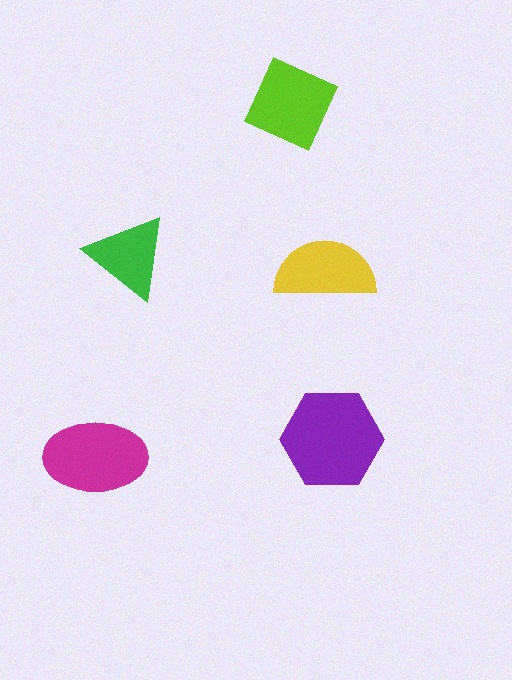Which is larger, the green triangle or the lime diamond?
The lime diamond.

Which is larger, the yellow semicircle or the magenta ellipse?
The magenta ellipse.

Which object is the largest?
The purple hexagon.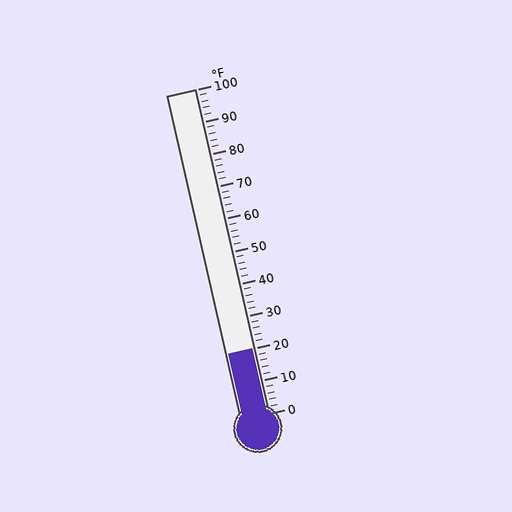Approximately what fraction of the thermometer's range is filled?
The thermometer is filled to approximately 20% of its range.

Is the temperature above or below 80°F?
The temperature is below 80°F.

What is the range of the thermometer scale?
The thermometer scale ranges from 0°F to 100°F.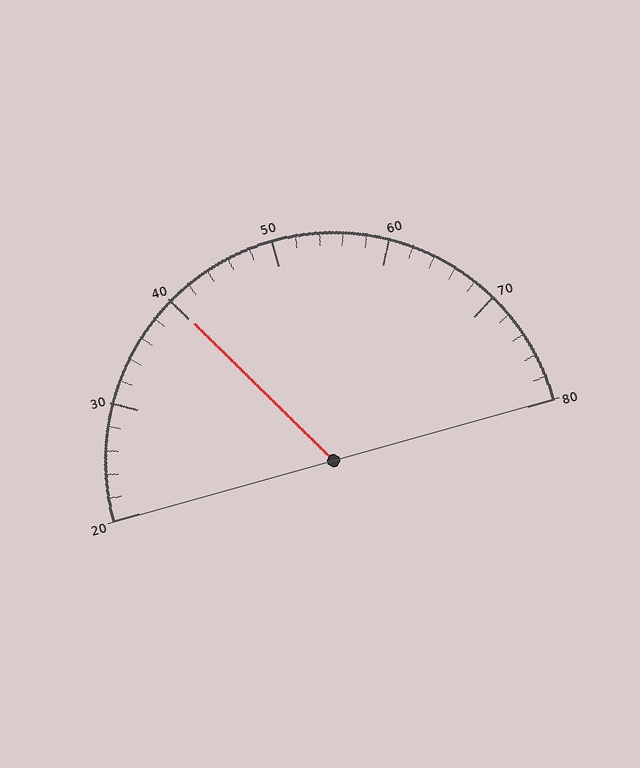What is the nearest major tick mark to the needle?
The nearest major tick mark is 40.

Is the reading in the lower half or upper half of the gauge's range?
The reading is in the lower half of the range (20 to 80).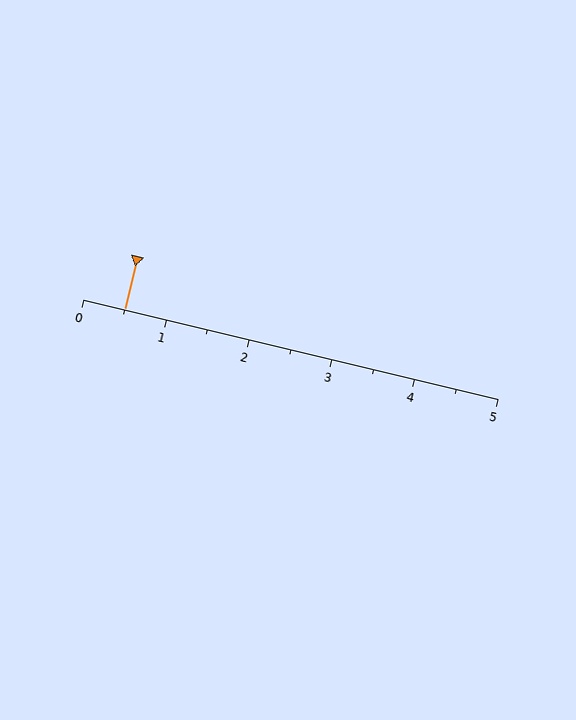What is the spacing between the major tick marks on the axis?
The major ticks are spaced 1 apart.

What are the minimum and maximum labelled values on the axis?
The axis runs from 0 to 5.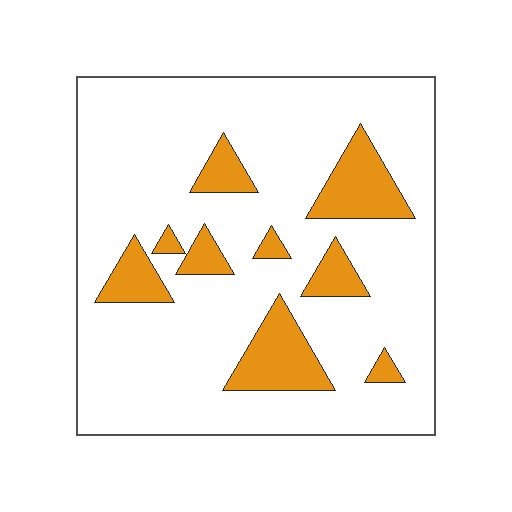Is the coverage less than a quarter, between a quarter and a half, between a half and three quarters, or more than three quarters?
Less than a quarter.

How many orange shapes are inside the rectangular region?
9.